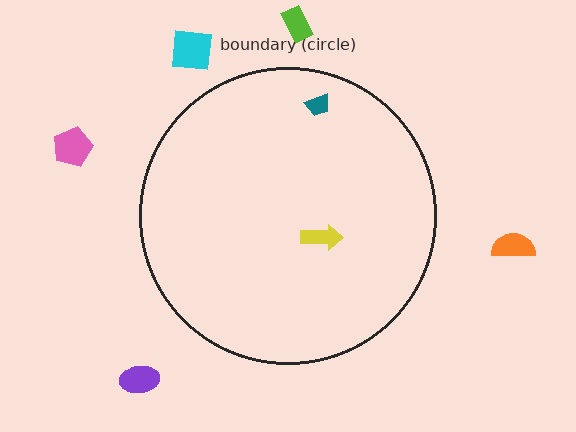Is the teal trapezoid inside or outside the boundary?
Inside.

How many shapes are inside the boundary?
2 inside, 5 outside.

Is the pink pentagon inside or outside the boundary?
Outside.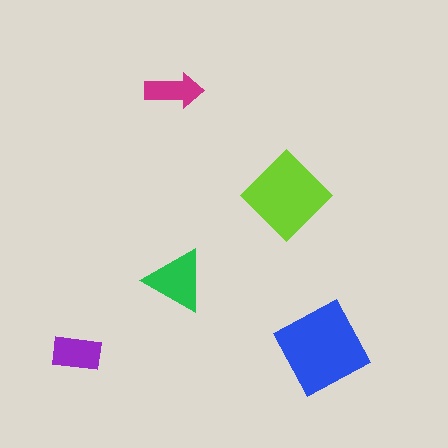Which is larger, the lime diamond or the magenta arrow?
The lime diamond.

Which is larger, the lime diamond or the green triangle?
The lime diamond.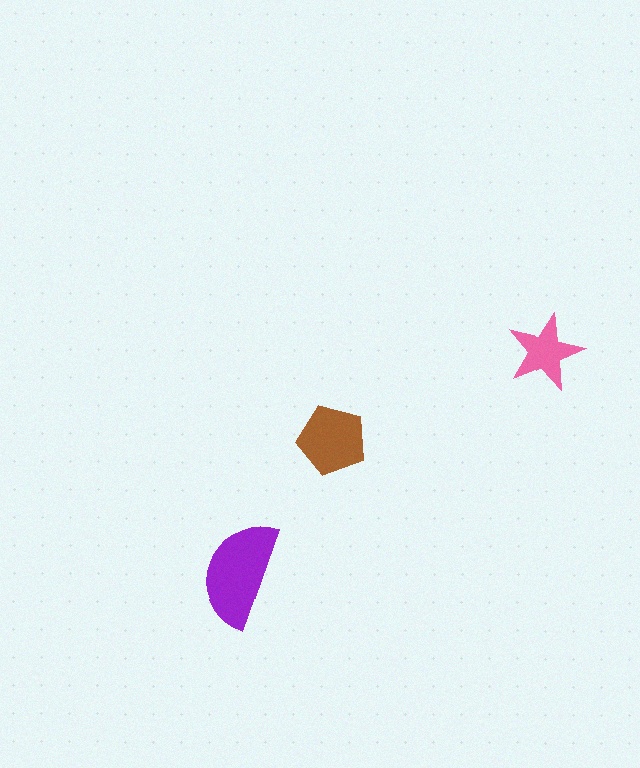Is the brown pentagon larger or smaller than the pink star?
Larger.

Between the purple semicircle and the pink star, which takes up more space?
The purple semicircle.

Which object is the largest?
The purple semicircle.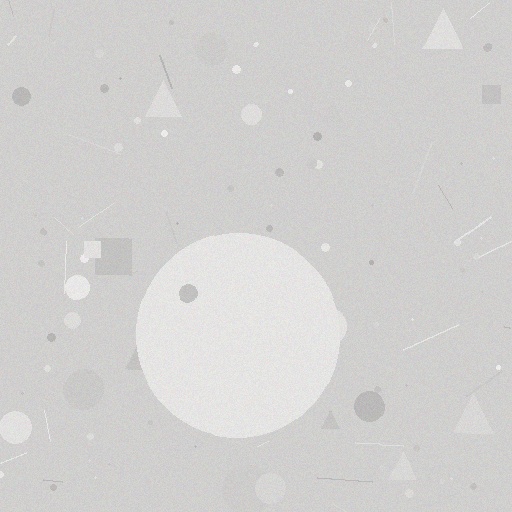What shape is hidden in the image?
A circle is hidden in the image.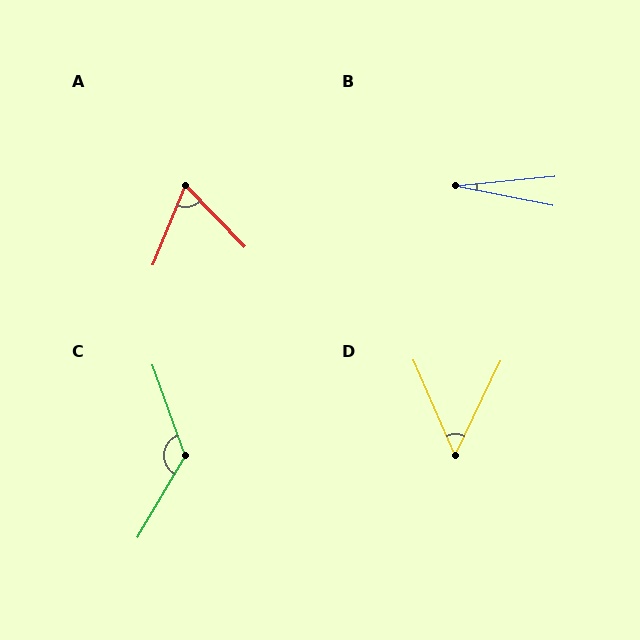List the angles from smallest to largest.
B (17°), D (49°), A (66°), C (130°).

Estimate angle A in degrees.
Approximately 66 degrees.